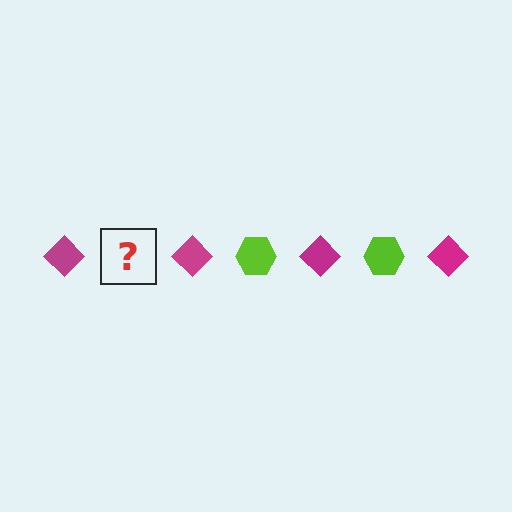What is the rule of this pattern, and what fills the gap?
The rule is that the pattern alternates between magenta diamond and lime hexagon. The gap should be filled with a lime hexagon.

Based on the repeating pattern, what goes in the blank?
The blank should be a lime hexagon.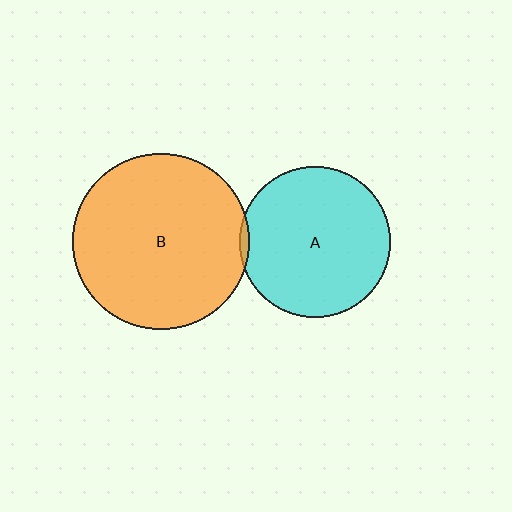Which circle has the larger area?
Circle B (orange).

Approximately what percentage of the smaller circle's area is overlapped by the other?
Approximately 5%.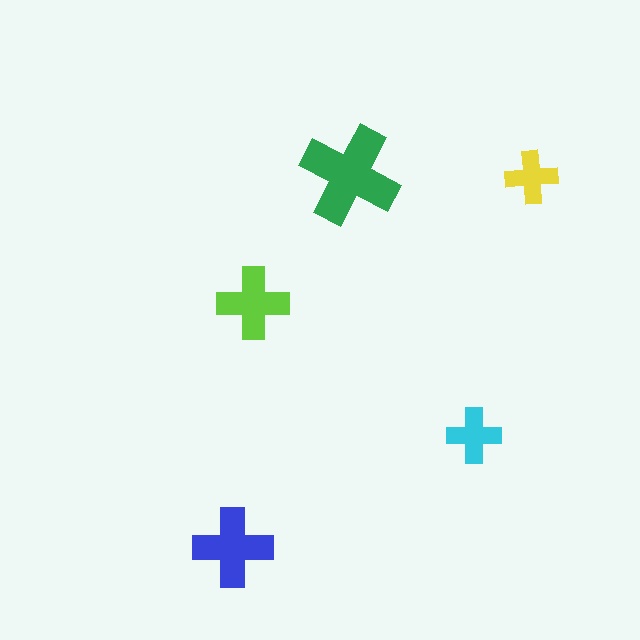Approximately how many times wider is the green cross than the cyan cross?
About 2 times wider.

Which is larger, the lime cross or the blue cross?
The blue one.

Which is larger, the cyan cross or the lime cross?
The lime one.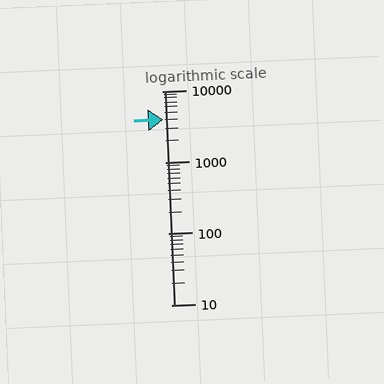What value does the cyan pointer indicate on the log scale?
The pointer indicates approximately 4000.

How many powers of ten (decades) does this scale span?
The scale spans 3 decades, from 10 to 10000.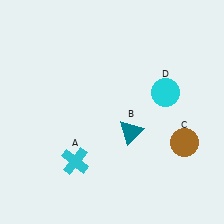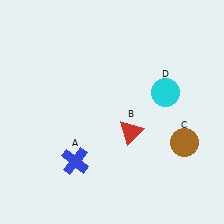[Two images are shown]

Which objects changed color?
A changed from cyan to blue. B changed from teal to red.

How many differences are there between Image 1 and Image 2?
There are 2 differences between the two images.